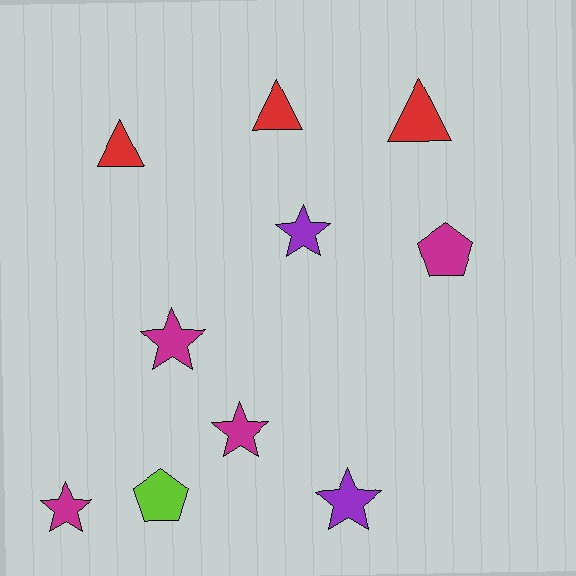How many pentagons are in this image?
There are 2 pentagons.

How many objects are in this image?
There are 10 objects.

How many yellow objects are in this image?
There are no yellow objects.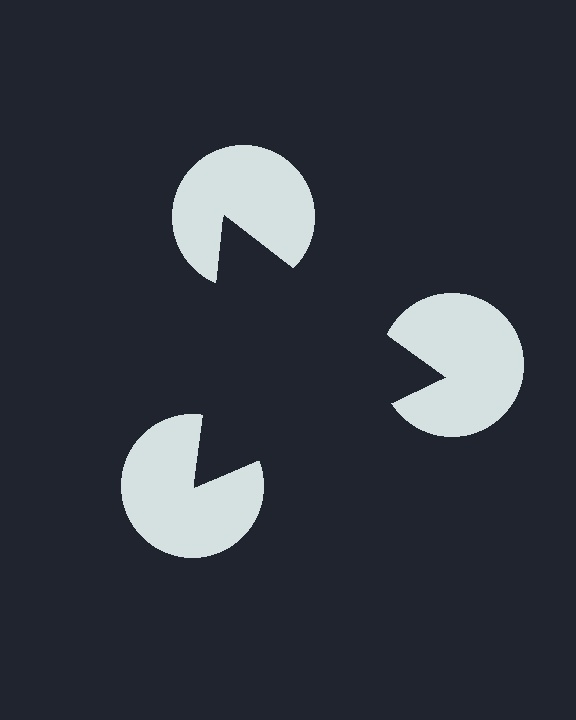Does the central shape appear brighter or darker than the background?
It typically appears slightly darker than the background, even though no actual brightness change is drawn.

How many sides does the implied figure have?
3 sides.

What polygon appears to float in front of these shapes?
An illusory triangle — its edges are inferred from the aligned wedge cuts in the pac-man discs, not physically drawn.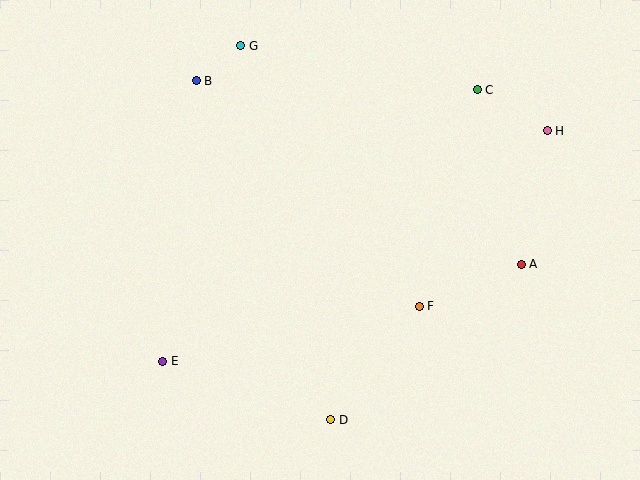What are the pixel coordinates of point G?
Point G is at (241, 46).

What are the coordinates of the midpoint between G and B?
The midpoint between G and B is at (219, 63).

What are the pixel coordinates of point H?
Point H is at (547, 131).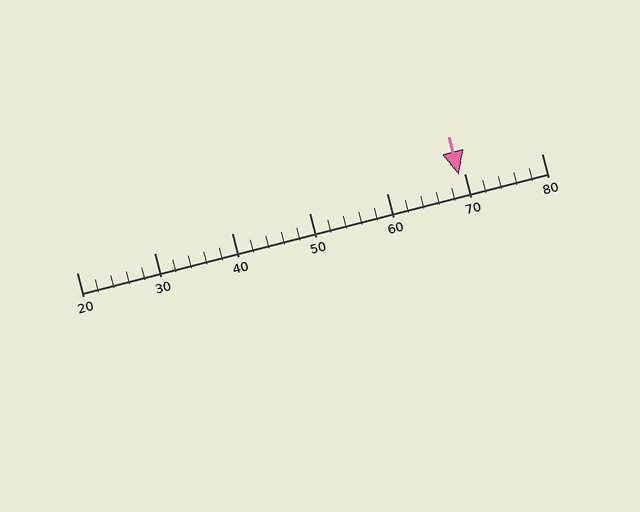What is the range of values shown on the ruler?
The ruler shows values from 20 to 80.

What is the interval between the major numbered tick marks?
The major tick marks are spaced 10 units apart.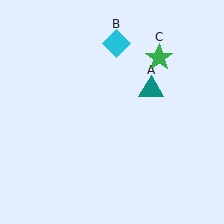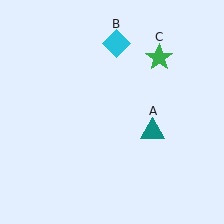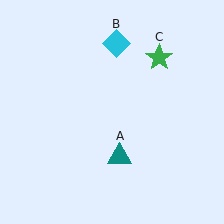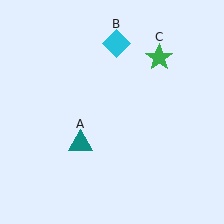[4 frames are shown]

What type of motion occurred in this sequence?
The teal triangle (object A) rotated clockwise around the center of the scene.